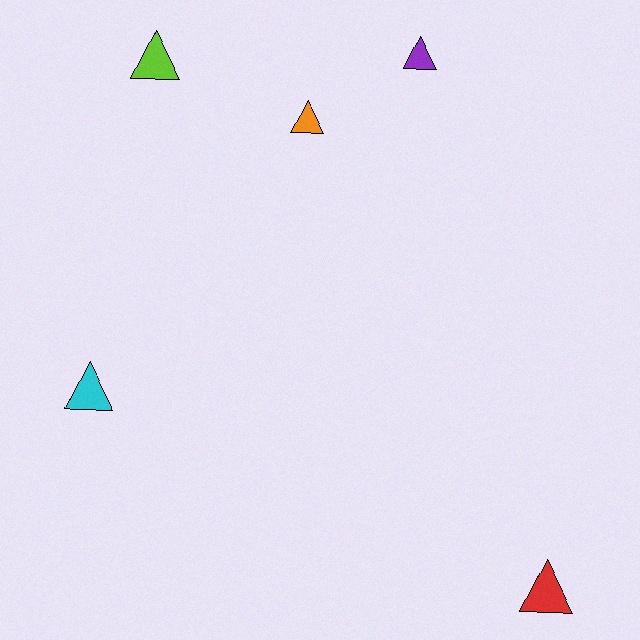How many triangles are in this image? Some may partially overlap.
There are 5 triangles.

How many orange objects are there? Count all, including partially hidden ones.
There is 1 orange object.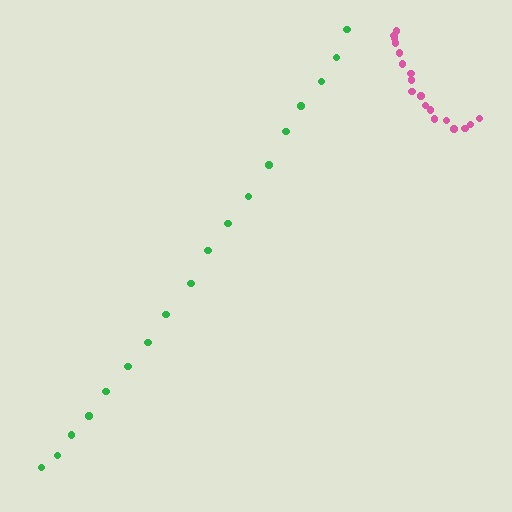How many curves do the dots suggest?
There are 2 distinct paths.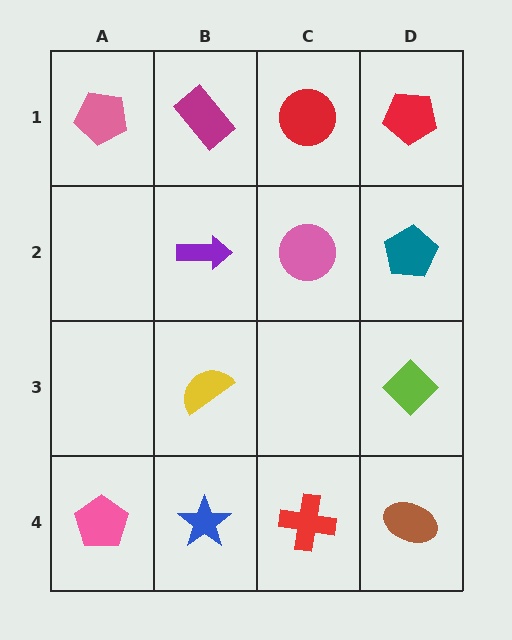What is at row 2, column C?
A pink circle.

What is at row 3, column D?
A lime diamond.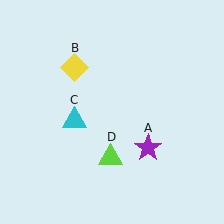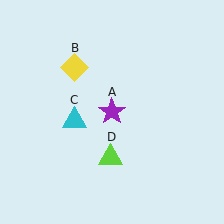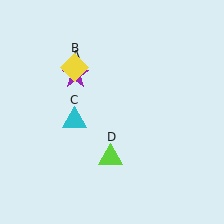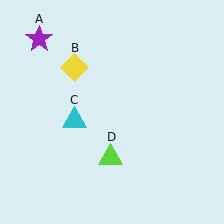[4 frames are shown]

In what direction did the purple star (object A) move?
The purple star (object A) moved up and to the left.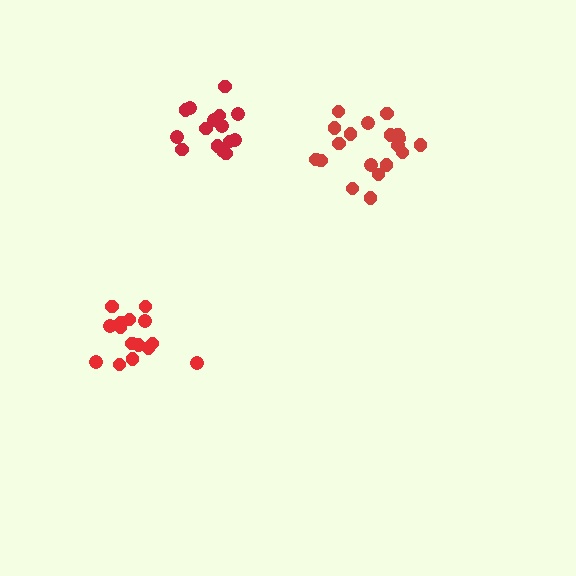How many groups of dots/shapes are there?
There are 3 groups.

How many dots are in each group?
Group 1: 19 dots, Group 2: 15 dots, Group 3: 15 dots (49 total).